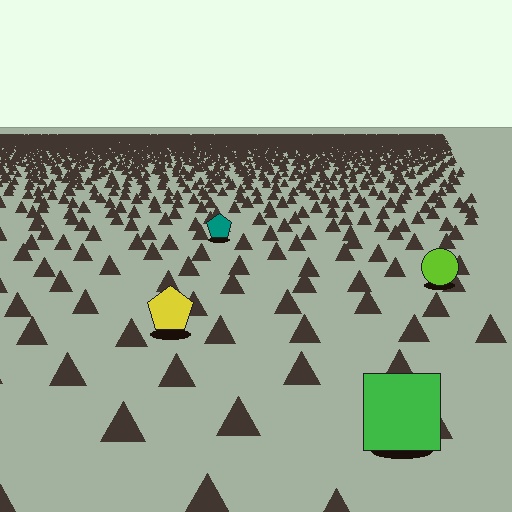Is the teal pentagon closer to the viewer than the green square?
No. The green square is closer — you can tell from the texture gradient: the ground texture is coarser near it.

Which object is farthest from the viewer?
The teal pentagon is farthest from the viewer. It appears smaller and the ground texture around it is denser.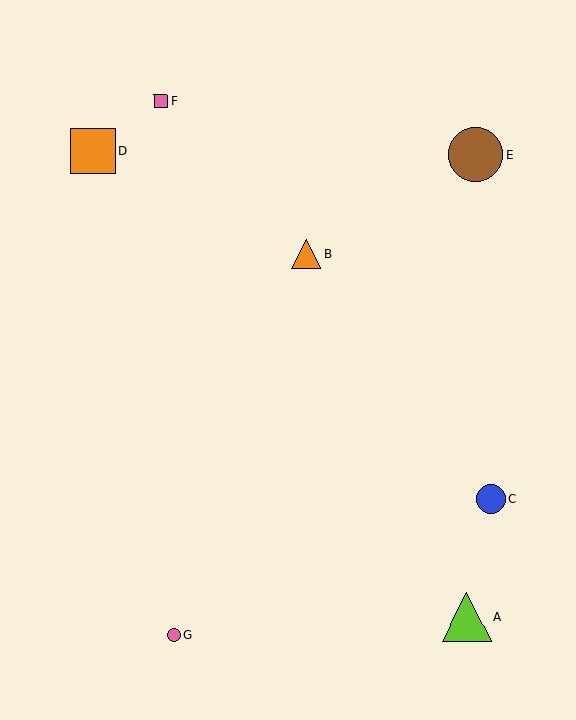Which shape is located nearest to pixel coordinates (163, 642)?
The pink circle (labeled G) at (173, 634) is nearest to that location.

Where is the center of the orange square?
The center of the orange square is at (93, 151).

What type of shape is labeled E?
Shape E is a brown circle.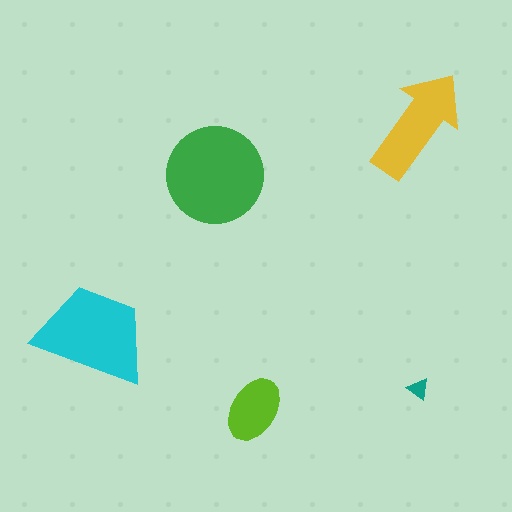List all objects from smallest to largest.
The teal triangle, the lime ellipse, the yellow arrow, the cyan trapezoid, the green circle.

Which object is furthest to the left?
The cyan trapezoid is leftmost.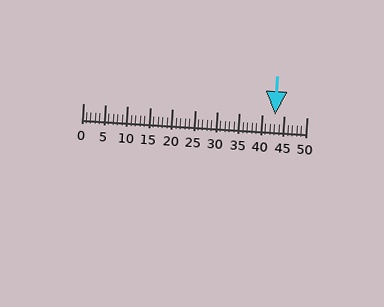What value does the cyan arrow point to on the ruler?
The cyan arrow points to approximately 43.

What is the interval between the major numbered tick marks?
The major tick marks are spaced 5 units apart.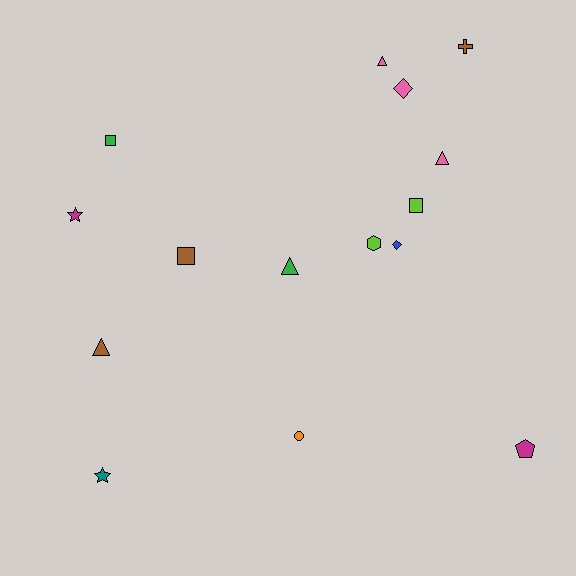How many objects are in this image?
There are 15 objects.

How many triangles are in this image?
There are 4 triangles.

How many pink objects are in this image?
There are 3 pink objects.